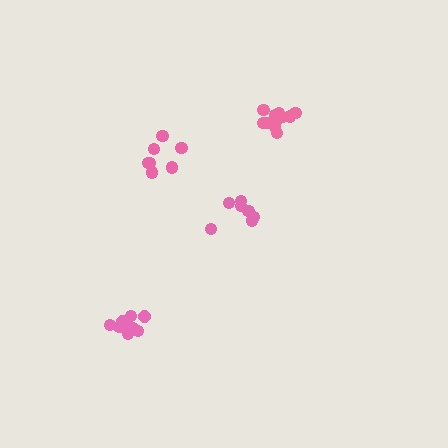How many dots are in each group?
Group 1: 7 dots, Group 2: 12 dots, Group 3: 7 dots, Group 4: 11 dots (37 total).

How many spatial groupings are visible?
There are 4 spatial groupings.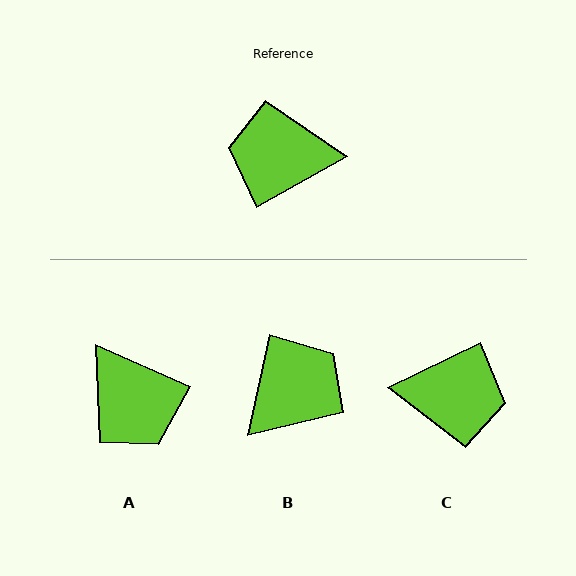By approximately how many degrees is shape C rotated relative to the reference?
Approximately 177 degrees counter-clockwise.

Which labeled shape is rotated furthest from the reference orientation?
C, about 177 degrees away.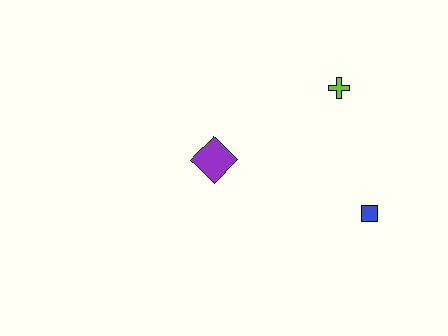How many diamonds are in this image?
There is 1 diamond.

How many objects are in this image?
There are 3 objects.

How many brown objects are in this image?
There are no brown objects.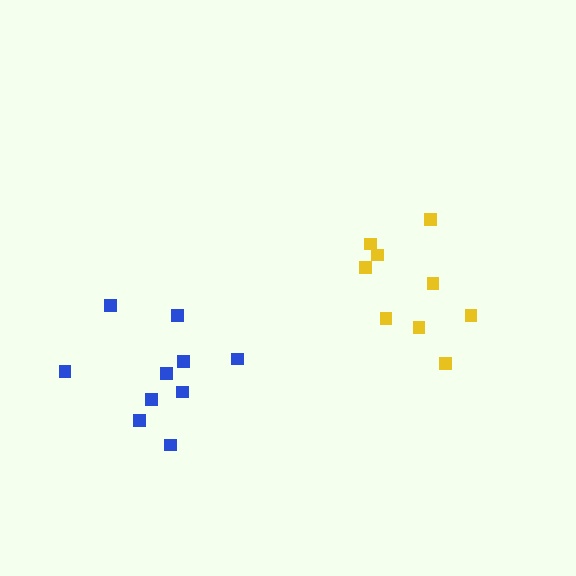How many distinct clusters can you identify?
There are 2 distinct clusters.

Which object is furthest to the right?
The yellow cluster is rightmost.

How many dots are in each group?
Group 1: 10 dots, Group 2: 9 dots (19 total).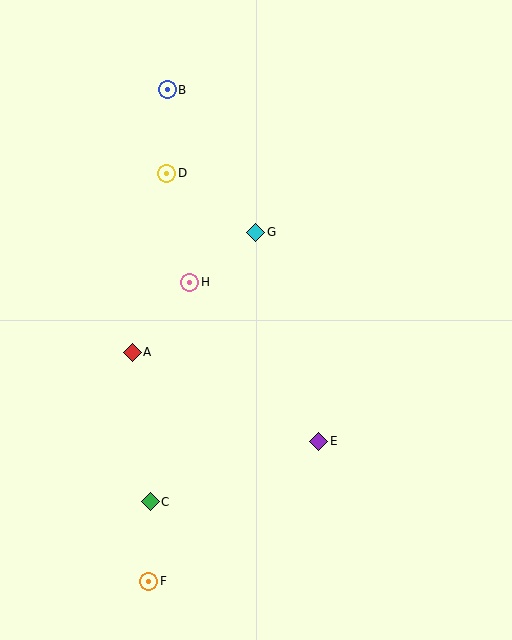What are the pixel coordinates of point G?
Point G is at (256, 232).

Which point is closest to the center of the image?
Point H at (190, 282) is closest to the center.